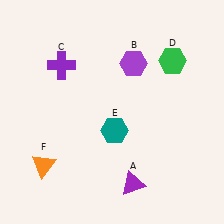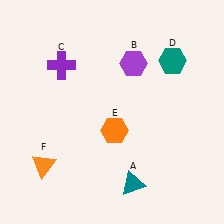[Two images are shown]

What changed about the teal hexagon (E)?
In Image 1, E is teal. In Image 2, it changed to orange.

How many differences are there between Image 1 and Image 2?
There are 3 differences between the two images.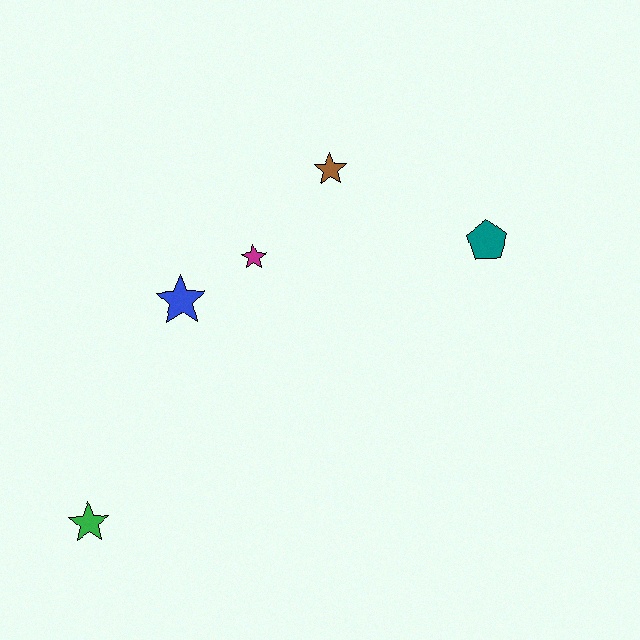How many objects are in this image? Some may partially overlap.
There are 5 objects.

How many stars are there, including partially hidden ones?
There are 4 stars.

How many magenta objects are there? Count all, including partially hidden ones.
There is 1 magenta object.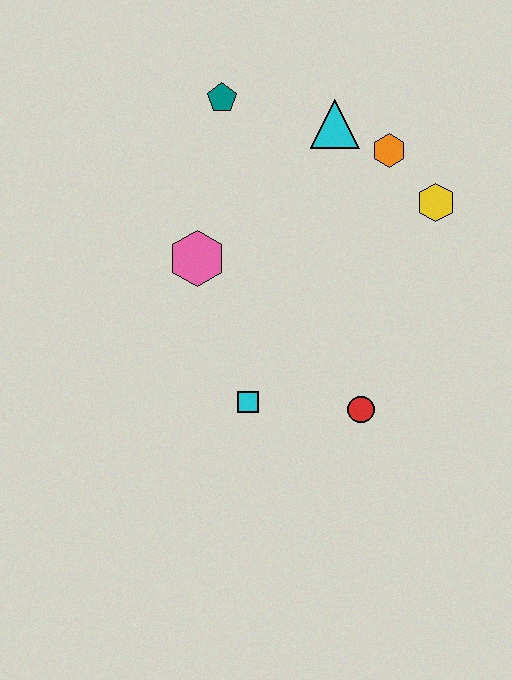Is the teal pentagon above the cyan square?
Yes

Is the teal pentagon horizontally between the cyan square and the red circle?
No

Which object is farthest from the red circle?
The teal pentagon is farthest from the red circle.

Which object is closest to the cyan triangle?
The orange hexagon is closest to the cyan triangle.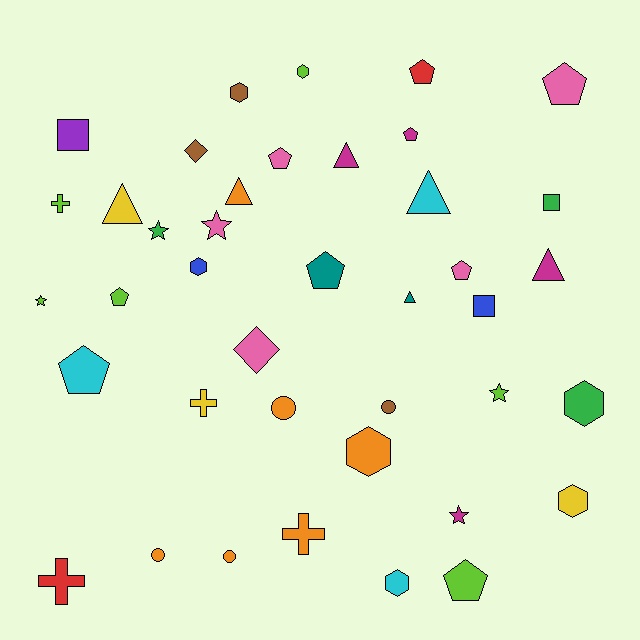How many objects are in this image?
There are 40 objects.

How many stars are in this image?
There are 5 stars.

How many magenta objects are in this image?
There are 4 magenta objects.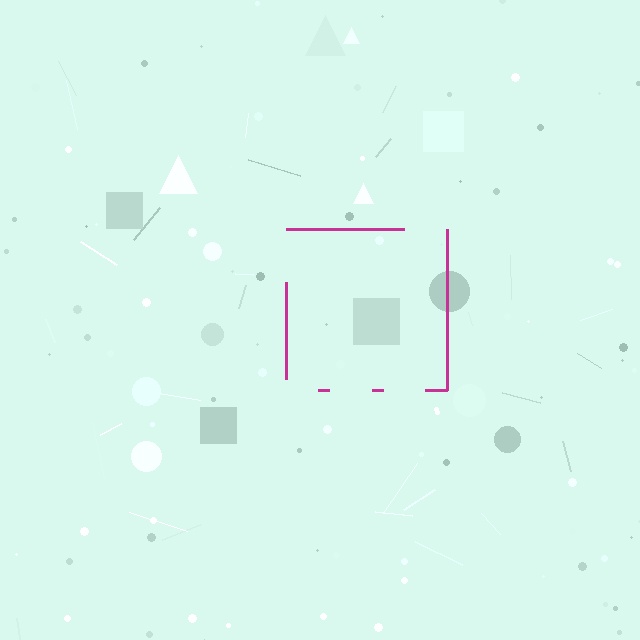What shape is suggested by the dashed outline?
The dashed outline suggests a square.